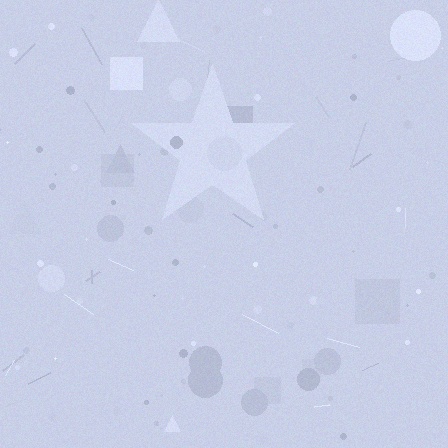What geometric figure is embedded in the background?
A star is embedded in the background.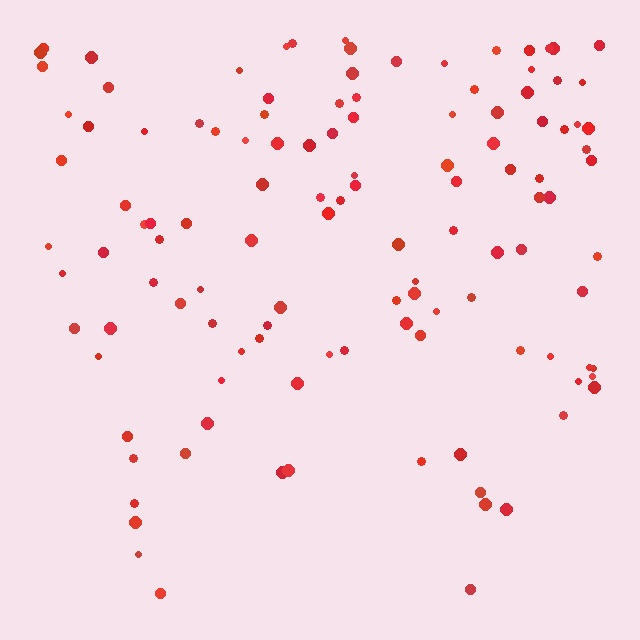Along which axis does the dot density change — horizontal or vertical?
Vertical.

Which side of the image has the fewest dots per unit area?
The bottom.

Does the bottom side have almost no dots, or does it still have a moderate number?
Still a moderate number, just noticeably fewer than the top.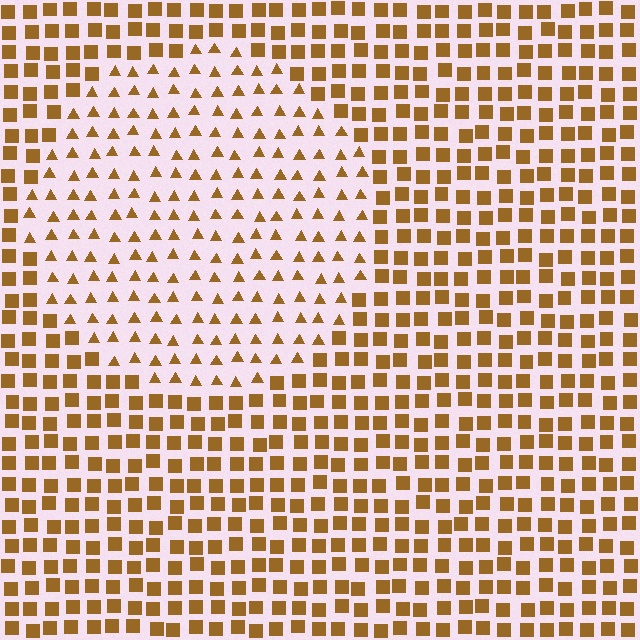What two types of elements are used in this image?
The image uses triangles inside the circle region and squares outside it.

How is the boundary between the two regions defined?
The boundary is defined by a change in element shape: triangles inside vs. squares outside. All elements share the same color and spacing.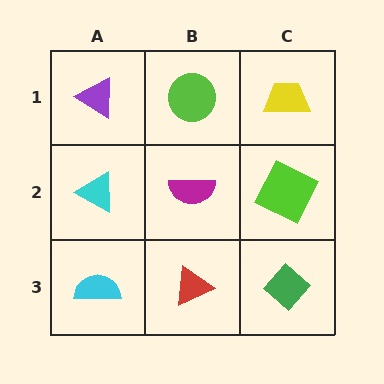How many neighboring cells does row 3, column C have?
2.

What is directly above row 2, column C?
A yellow trapezoid.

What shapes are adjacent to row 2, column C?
A yellow trapezoid (row 1, column C), a green diamond (row 3, column C), a magenta semicircle (row 2, column B).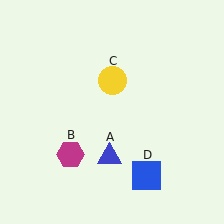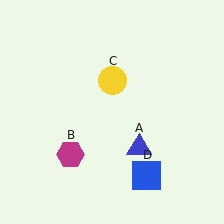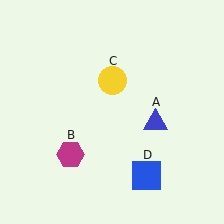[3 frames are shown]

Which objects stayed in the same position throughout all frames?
Magenta hexagon (object B) and yellow circle (object C) and blue square (object D) remained stationary.